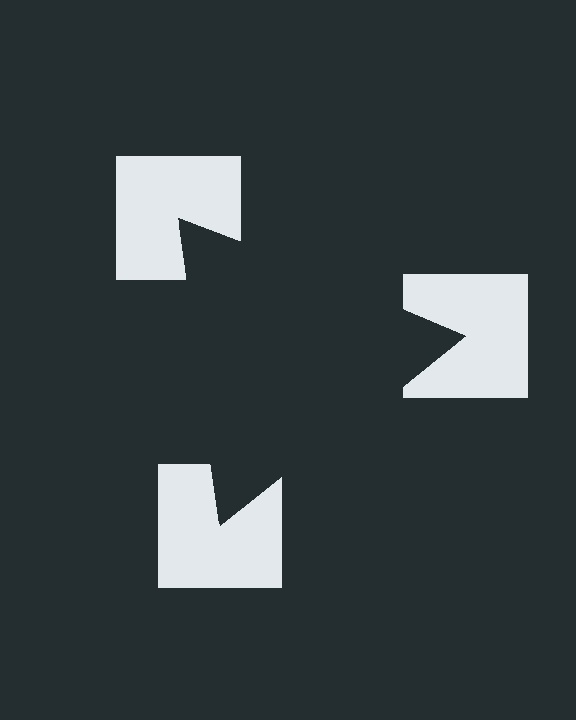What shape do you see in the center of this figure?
An illusory triangle — its edges are inferred from the aligned wedge cuts in the notched squares, not physically drawn.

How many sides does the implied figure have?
3 sides.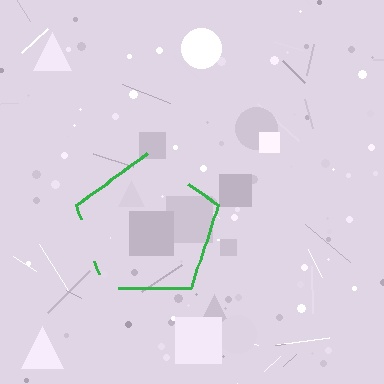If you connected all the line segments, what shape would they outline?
They would outline a pentagon.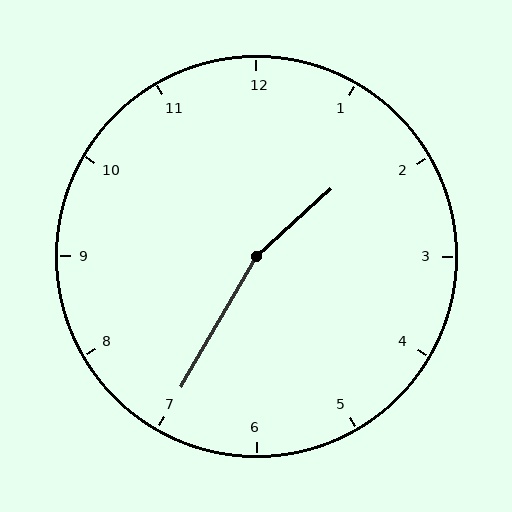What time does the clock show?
1:35.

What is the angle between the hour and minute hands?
Approximately 162 degrees.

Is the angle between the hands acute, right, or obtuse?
It is obtuse.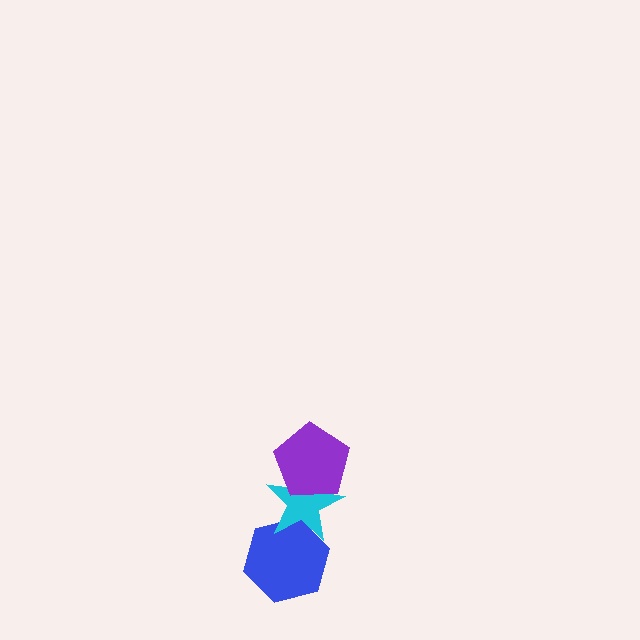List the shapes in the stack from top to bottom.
From top to bottom: the purple pentagon, the cyan star, the blue hexagon.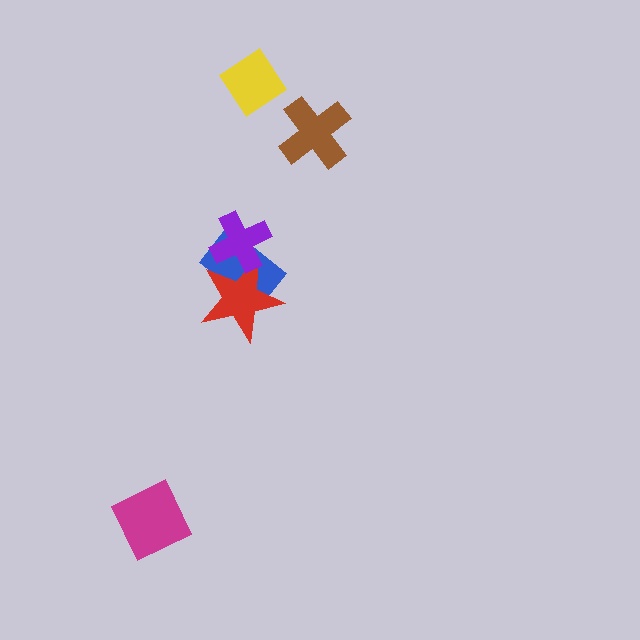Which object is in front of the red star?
The purple cross is in front of the red star.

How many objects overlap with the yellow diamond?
0 objects overlap with the yellow diamond.